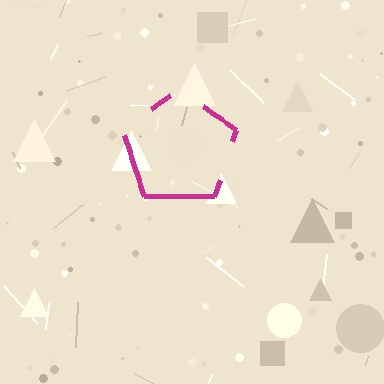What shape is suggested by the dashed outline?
The dashed outline suggests a pentagon.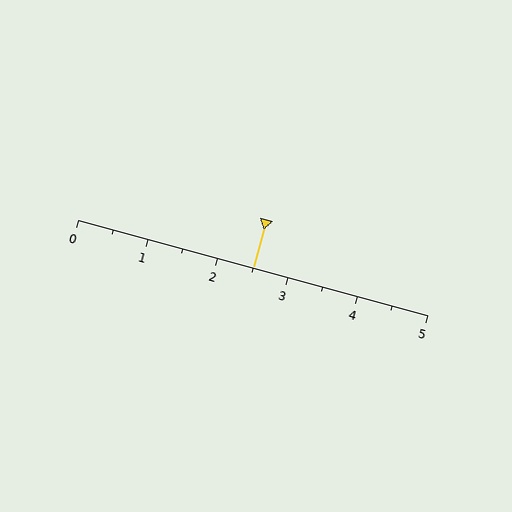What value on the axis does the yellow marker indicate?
The marker indicates approximately 2.5.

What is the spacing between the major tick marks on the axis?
The major ticks are spaced 1 apart.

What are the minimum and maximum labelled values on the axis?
The axis runs from 0 to 5.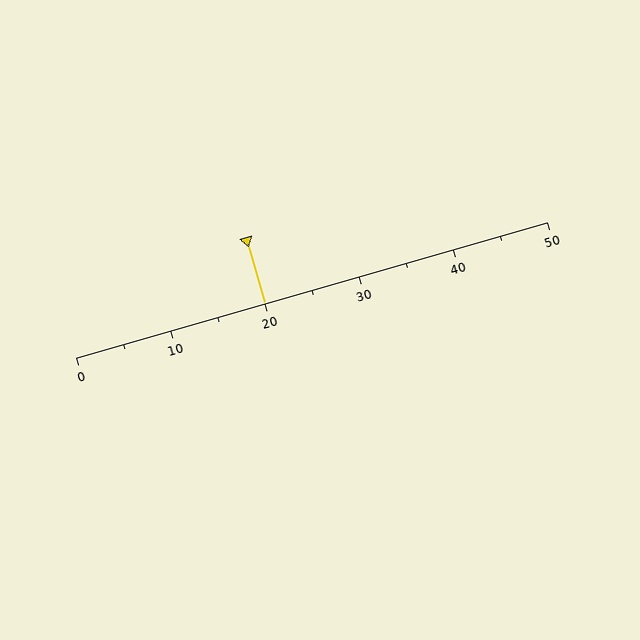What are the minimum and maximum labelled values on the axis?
The axis runs from 0 to 50.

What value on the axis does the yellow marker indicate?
The marker indicates approximately 20.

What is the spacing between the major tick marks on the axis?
The major ticks are spaced 10 apart.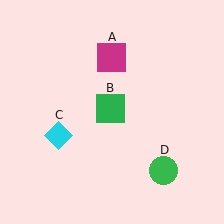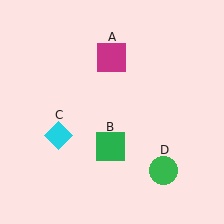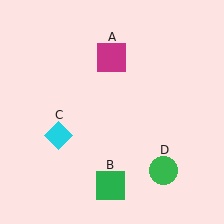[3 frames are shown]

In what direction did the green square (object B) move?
The green square (object B) moved down.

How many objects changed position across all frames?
1 object changed position: green square (object B).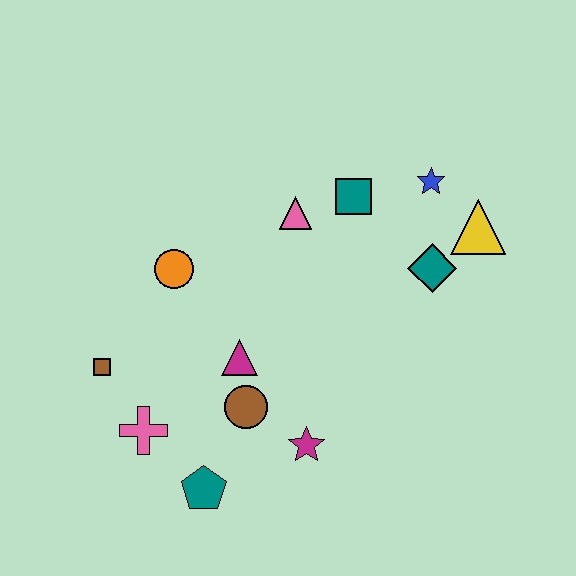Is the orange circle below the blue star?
Yes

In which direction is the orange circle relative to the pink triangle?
The orange circle is to the left of the pink triangle.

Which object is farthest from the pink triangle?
The teal pentagon is farthest from the pink triangle.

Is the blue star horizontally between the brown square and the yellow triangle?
Yes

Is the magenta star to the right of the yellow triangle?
No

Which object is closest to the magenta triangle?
The brown circle is closest to the magenta triangle.